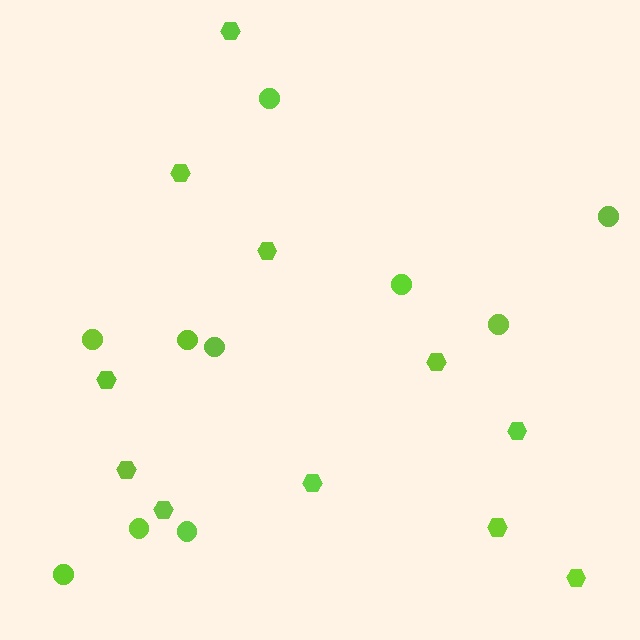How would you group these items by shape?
There are 2 groups: one group of hexagons (11) and one group of circles (10).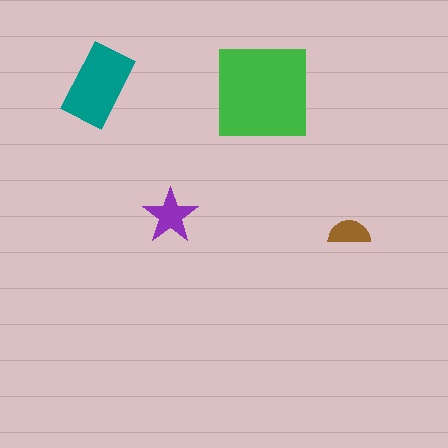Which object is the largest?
The green square.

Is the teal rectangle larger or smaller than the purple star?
Larger.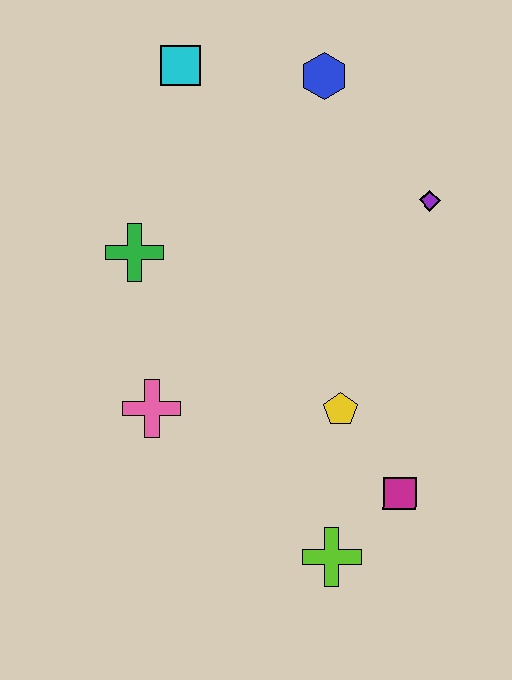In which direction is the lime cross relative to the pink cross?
The lime cross is to the right of the pink cross.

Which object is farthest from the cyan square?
The lime cross is farthest from the cyan square.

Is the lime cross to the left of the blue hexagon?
No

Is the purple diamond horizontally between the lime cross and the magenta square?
No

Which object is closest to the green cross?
The pink cross is closest to the green cross.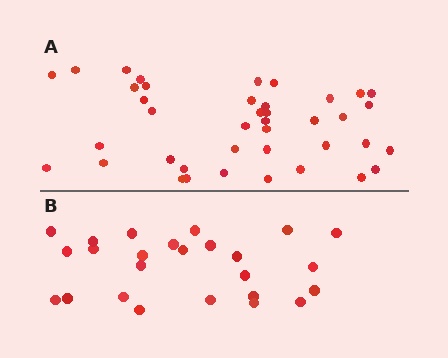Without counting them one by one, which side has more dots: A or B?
Region A (the top region) has more dots.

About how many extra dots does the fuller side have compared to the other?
Region A has approximately 15 more dots than region B.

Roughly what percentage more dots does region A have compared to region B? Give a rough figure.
About 60% more.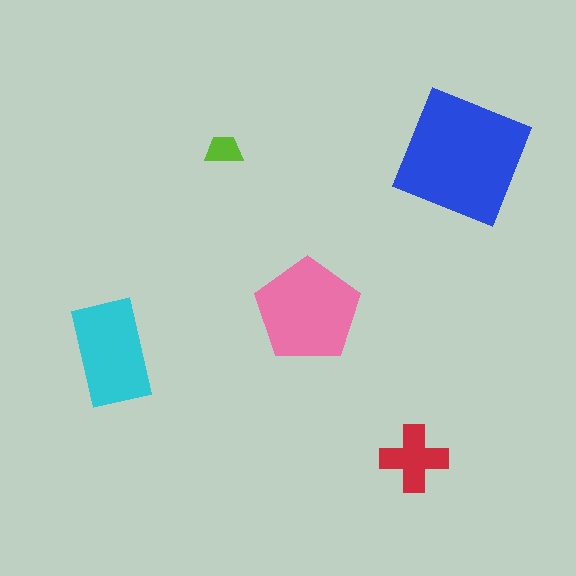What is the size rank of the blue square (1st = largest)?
1st.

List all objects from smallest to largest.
The lime trapezoid, the red cross, the cyan rectangle, the pink pentagon, the blue square.